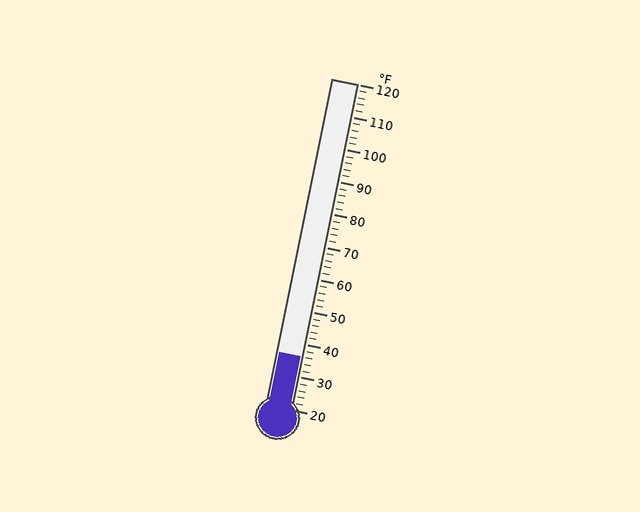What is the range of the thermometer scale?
The thermometer scale ranges from 20°F to 120°F.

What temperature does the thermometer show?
The thermometer shows approximately 36°F.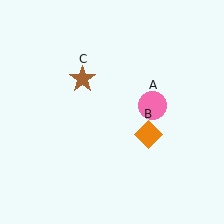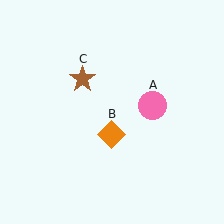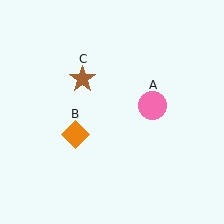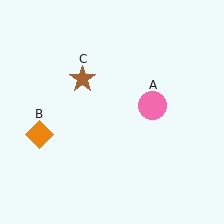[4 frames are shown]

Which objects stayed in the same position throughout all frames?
Pink circle (object A) and brown star (object C) remained stationary.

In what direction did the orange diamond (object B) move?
The orange diamond (object B) moved left.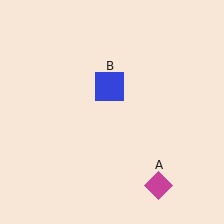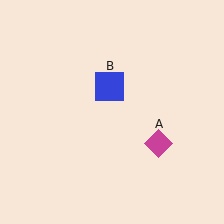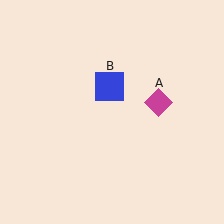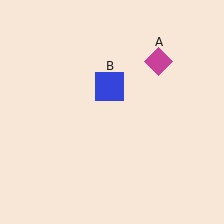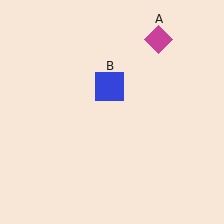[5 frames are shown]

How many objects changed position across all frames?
1 object changed position: magenta diamond (object A).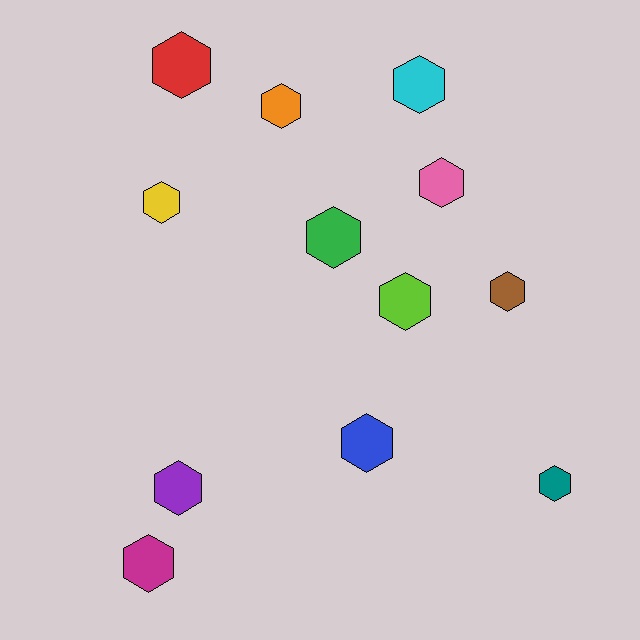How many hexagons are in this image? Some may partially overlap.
There are 12 hexagons.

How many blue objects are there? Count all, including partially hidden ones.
There is 1 blue object.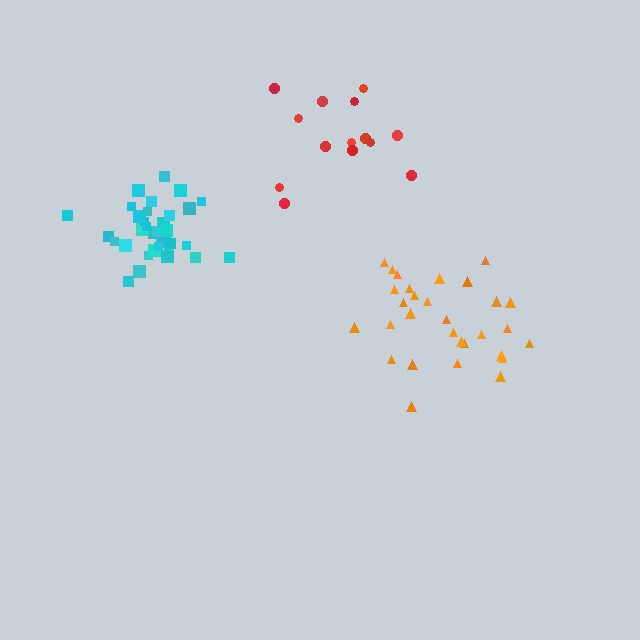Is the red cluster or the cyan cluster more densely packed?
Cyan.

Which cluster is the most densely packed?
Cyan.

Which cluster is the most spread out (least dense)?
Red.